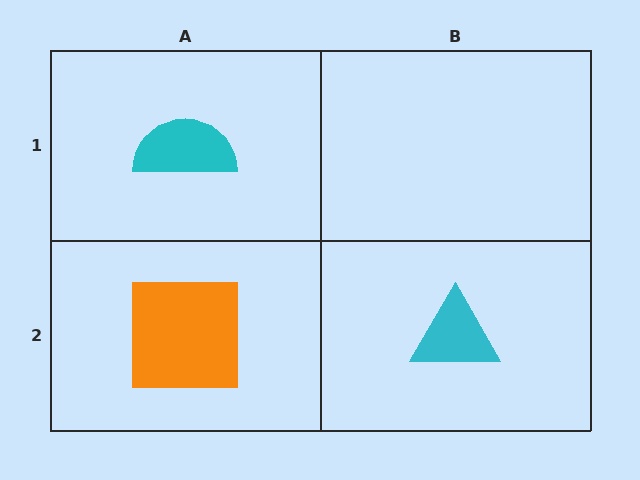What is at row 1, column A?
A cyan semicircle.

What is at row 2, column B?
A cyan triangle.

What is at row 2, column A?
An orange square.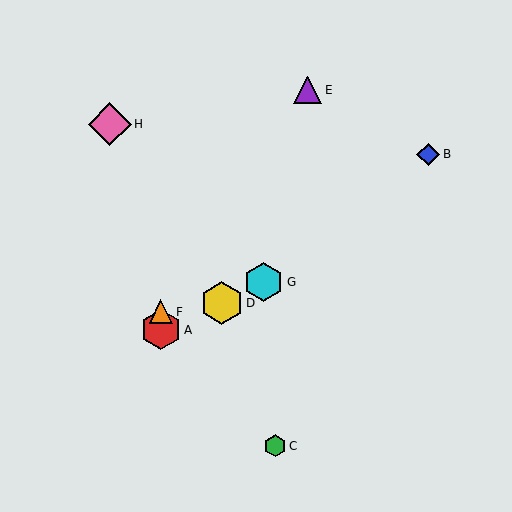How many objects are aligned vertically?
2 objects (A, F) are aligned vertically.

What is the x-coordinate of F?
Object F is at x≈161.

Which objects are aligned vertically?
Objects A, F are aligned vertically.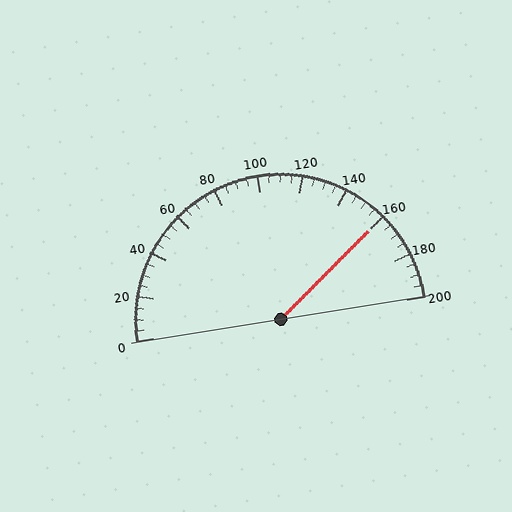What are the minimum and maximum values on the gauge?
The gauge ranges from 0 to 200.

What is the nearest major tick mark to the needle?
The nearest major tick mark is 160.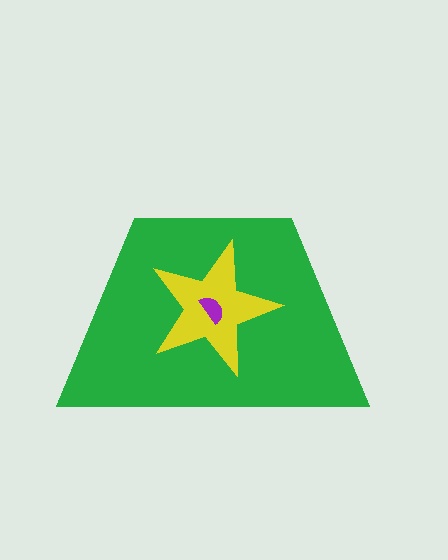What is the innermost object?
The purple semicircle.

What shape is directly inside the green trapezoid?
The yellow star.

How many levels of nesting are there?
3.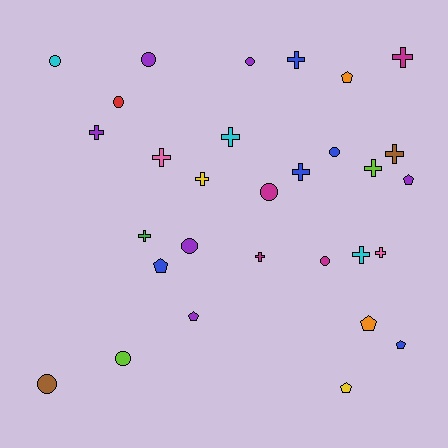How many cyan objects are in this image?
There are 3 cyan objects.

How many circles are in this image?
There are 10 circles.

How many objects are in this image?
There are 30 objects.